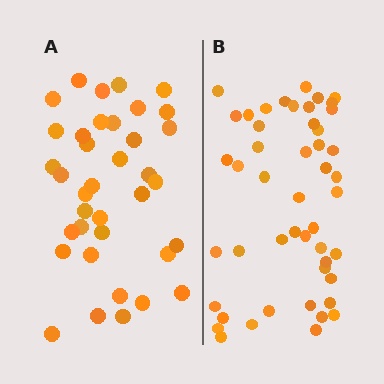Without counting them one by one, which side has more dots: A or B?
Region B (the right region) has more dots.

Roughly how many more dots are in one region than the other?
Region B has roughly 12 or so more dots than region A.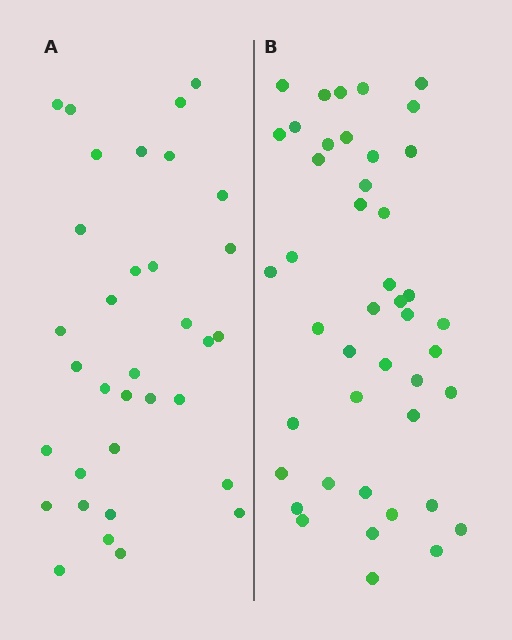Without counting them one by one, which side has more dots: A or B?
Region B (the right region) has more dots.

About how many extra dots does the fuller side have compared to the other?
Region B has roughly 10 or so more dots than region A.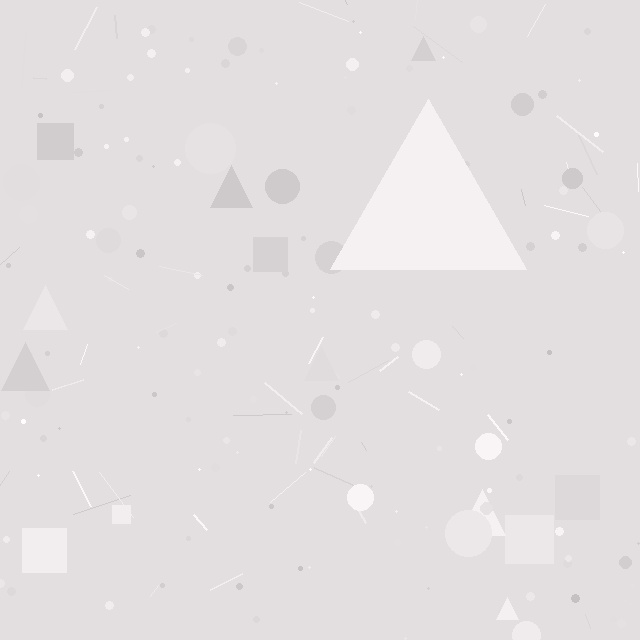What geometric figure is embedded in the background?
A triangle is embedded in the background.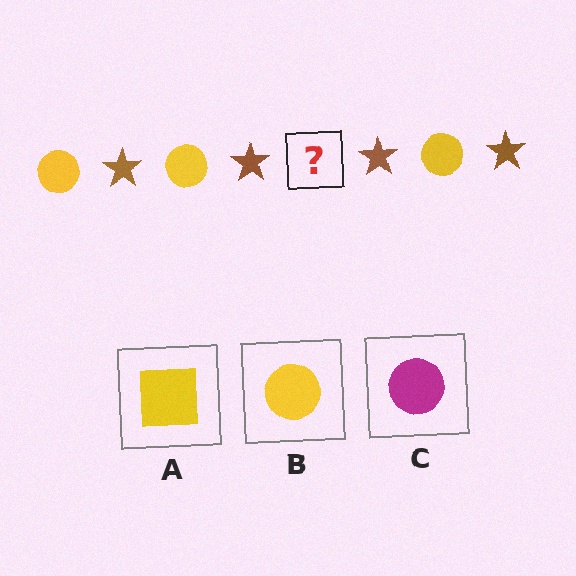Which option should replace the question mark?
Option B.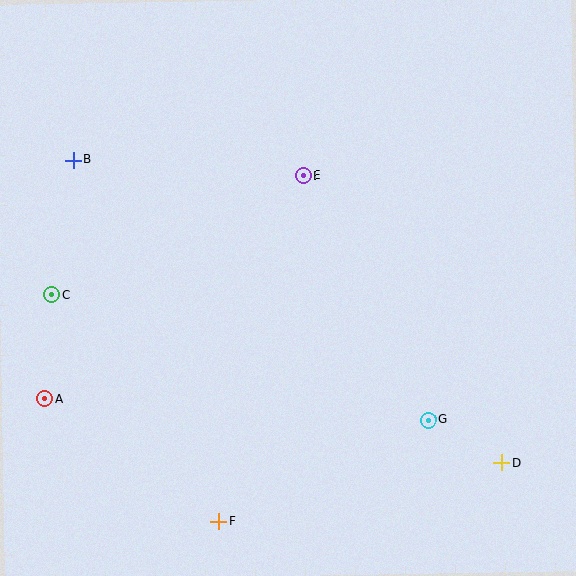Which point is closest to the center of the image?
Point E at (303, 176) is closest to the center.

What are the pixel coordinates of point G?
Point G is at (429, 420).